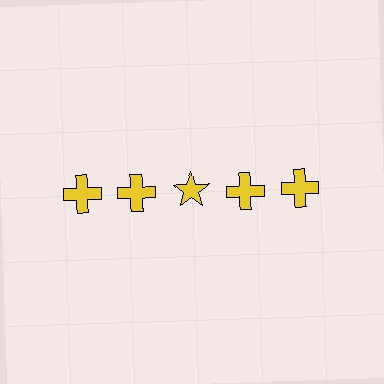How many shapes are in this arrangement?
There are 5 shapes arranged in a grid pattern.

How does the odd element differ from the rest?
It has a different shape: star instead of cross.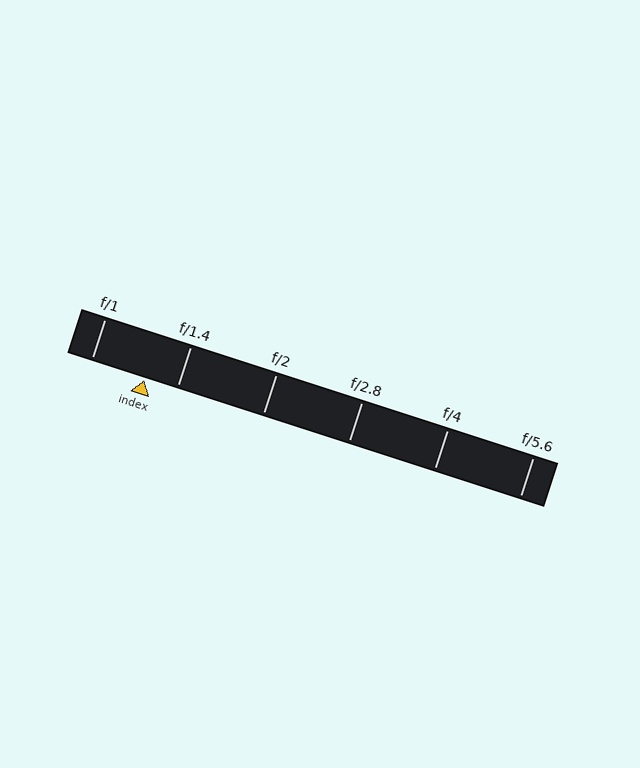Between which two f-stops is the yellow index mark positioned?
The index mark is between f/1 and f/1.4.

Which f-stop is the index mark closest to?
The index mark is closest to f/1.4.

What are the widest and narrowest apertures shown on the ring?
The widest aperture shown is f/1 and the narrowest is f/5.6.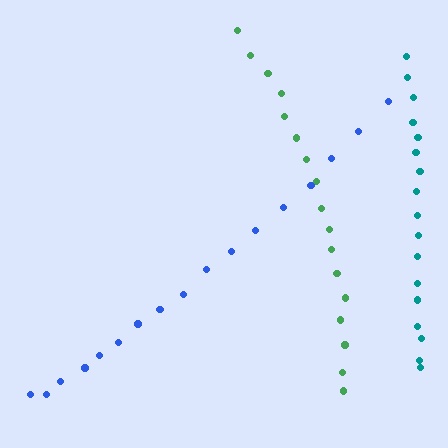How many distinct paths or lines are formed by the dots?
There are 3 distinct paths.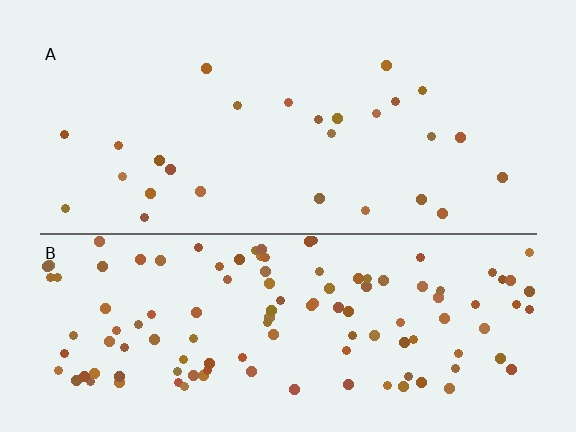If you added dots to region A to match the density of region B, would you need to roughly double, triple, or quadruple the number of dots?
Approximately quadruple.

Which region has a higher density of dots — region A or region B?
B (the bottom).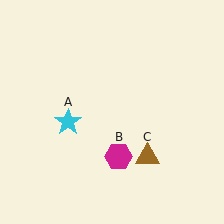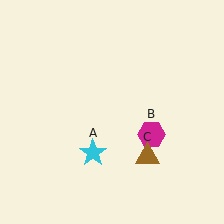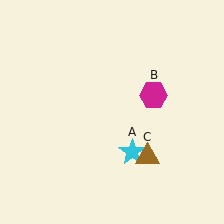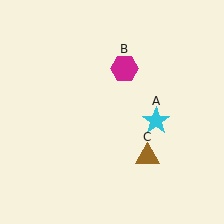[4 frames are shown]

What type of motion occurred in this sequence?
The cyan star (object A), magenta hexagon (object B) rotated counterclockwise around the center of the scene.